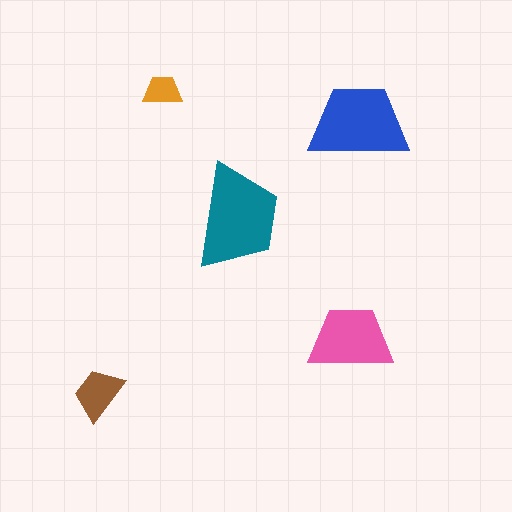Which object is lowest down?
The brown trapezoid is bottommost.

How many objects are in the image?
There are 5 objects in the image.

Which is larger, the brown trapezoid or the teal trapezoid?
The teal one.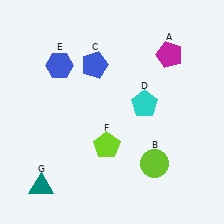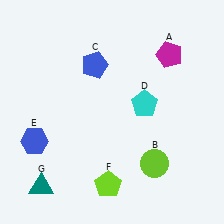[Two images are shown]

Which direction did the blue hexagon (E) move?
The blue hexagon (E) moved down.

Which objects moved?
The objects that moved are: the blue hexagon (E), the lime pentagon (F).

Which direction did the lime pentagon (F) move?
The lime pentagon (F) moved down.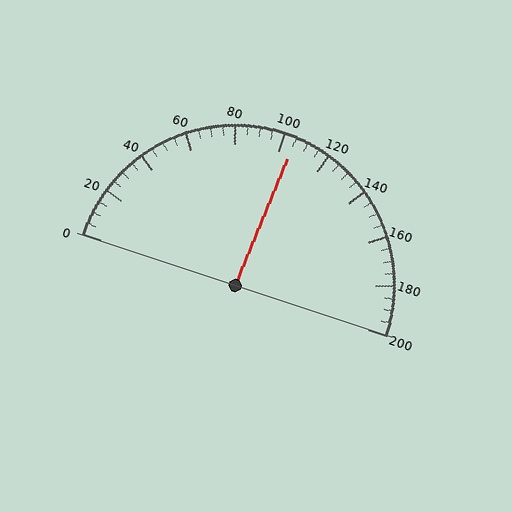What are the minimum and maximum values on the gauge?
The gauge ranges from 0 to 200.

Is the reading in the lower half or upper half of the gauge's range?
The reading is in the upper half of the range (0 to 200).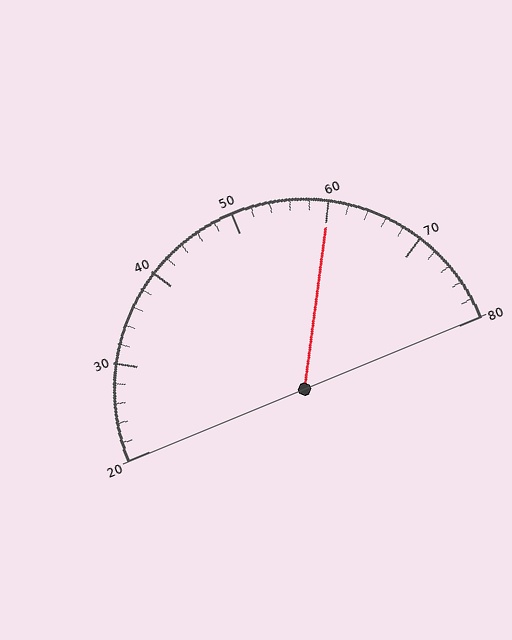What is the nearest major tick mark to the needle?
The nearest major tick mark is 60.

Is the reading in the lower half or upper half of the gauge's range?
The reading is in the upper half of the range (20 to 80).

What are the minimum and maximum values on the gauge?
The gauge ranges from 20 to 80.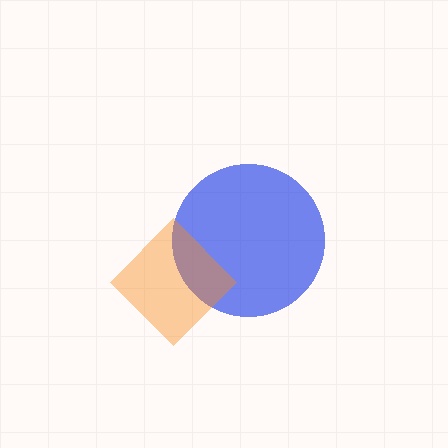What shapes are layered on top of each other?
The layered shapes are: a blue circle, an orange diamond.